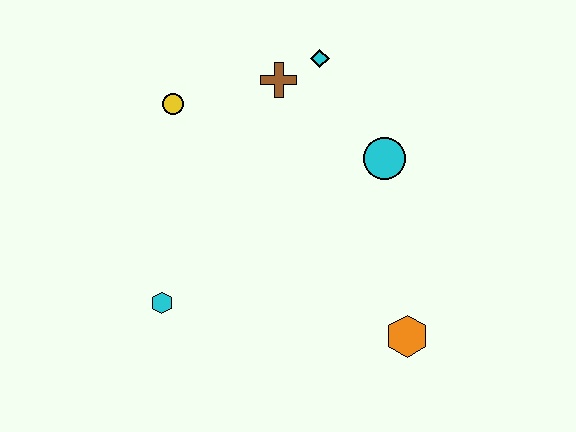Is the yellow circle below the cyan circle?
No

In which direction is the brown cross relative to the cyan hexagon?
The brown cross is above the cyan hexagon.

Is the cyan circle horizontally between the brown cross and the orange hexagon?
Yes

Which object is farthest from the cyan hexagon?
The cyan diamond is farthest from the cyan hexagon.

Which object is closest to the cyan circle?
The cyan diamond is closest to the cyan circle.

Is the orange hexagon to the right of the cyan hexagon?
Yes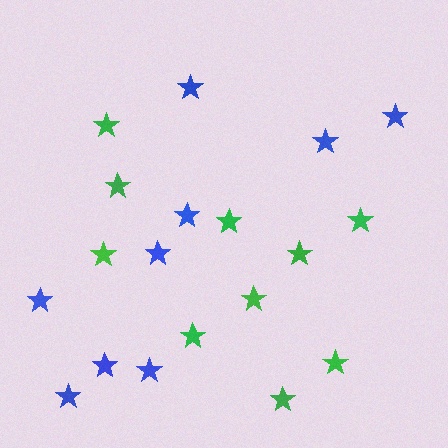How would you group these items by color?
There are 2 groups: one group of green stars (10) and one group of blue stars (9).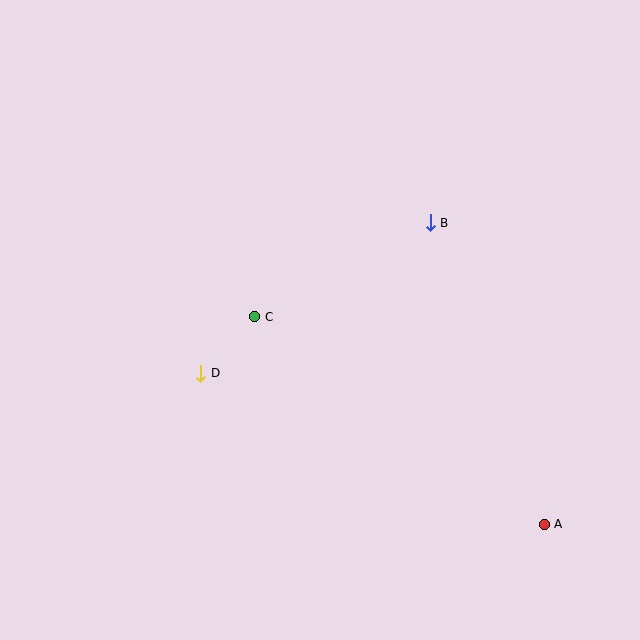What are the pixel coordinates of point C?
Point C is at (255, 317).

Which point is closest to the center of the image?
Point C at (255, 317) is closest to the center.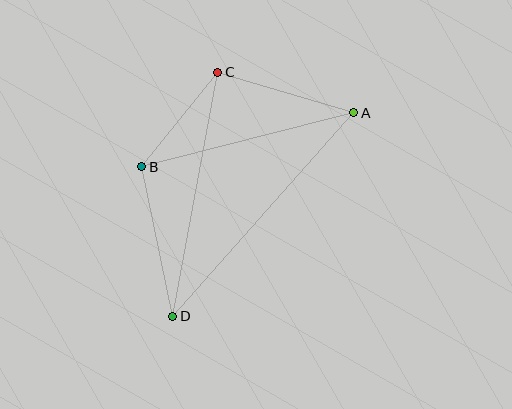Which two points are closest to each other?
Points B and C are closest to each other.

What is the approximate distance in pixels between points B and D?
The distance between B and D is approximately 152 pixels.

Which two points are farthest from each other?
Points A and D are farthest from each other.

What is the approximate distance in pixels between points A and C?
The distance between A and C is approximately 142 pixels.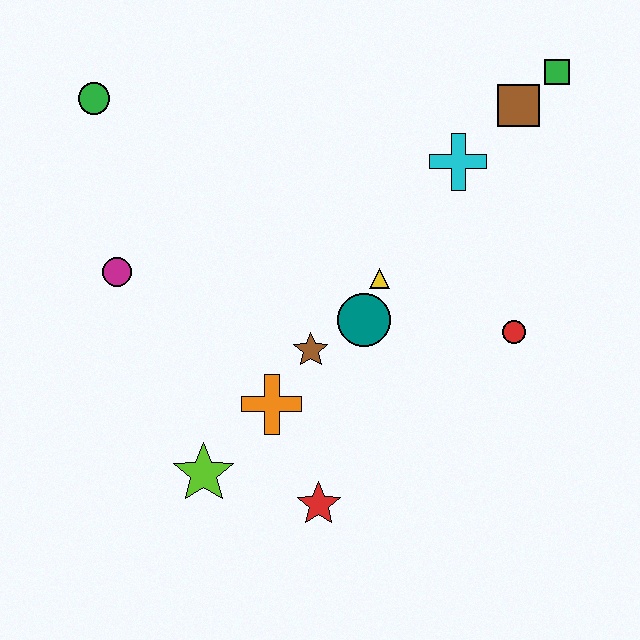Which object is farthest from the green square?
The lime star is farthest from the green square.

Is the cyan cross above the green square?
No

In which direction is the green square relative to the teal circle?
The green square is above the teal circle.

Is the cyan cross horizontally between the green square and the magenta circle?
Yes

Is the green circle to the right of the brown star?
No